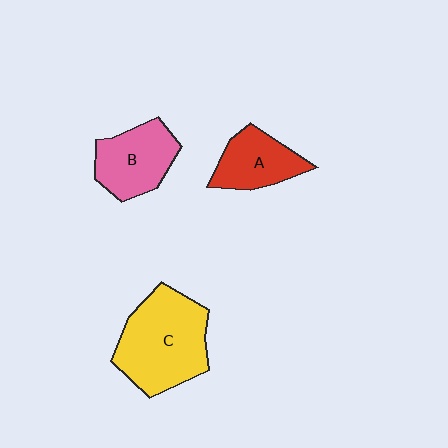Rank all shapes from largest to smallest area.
From largest to smallest: C (yellow), B (pink), A (red).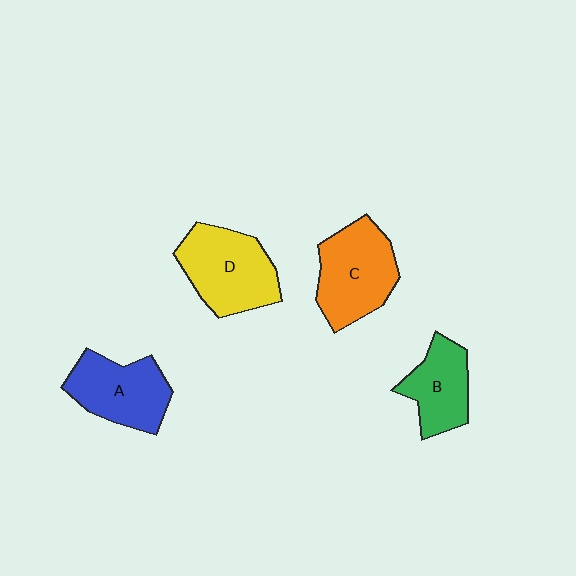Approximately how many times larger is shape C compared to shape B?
Approximately 1.4 times.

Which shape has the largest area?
Shape D (yellow).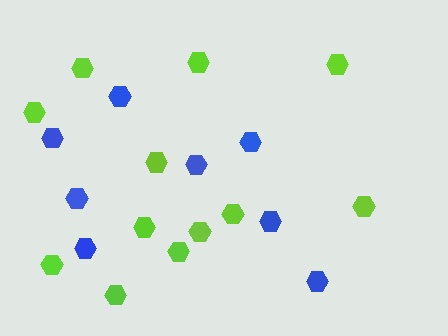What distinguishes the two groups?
There are 2 groups: one group of blue hexagons (8) and one group of lime hexagons (12).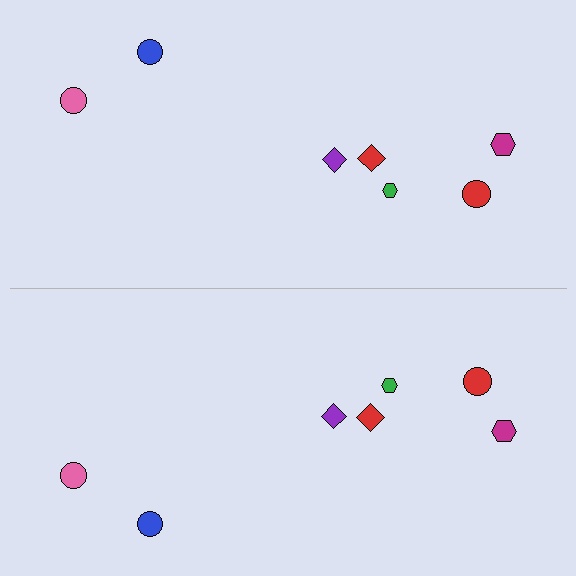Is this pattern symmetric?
Yes, this pattern has bilateral (reflection) symmetry.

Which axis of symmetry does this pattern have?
The pattern has a horizontal axis of symmetry running through the center of the image.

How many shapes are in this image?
There are 14 shapes in this image.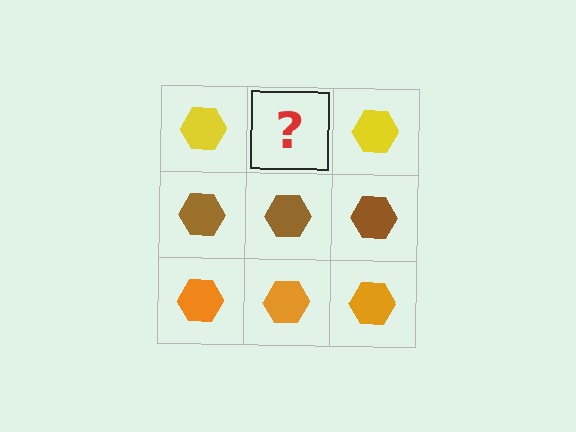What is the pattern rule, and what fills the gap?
The rule is that each row has a consistent color. The gap should be filled with a yellow hexagon.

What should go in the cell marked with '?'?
The missing cell should contain a yellow hexagon.